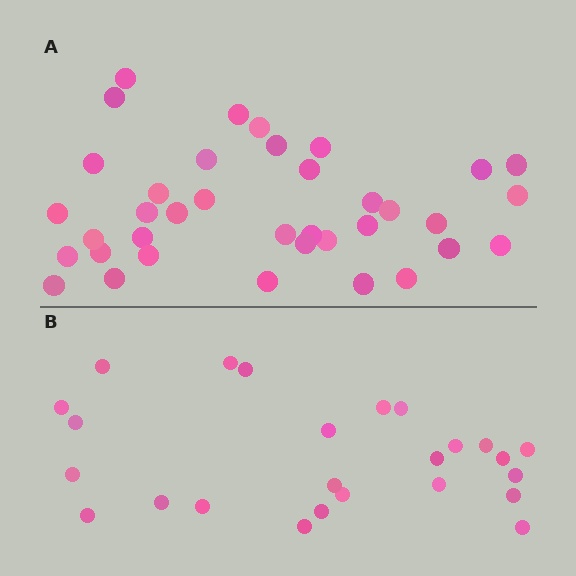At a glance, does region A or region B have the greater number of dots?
Region A (the top region) has more dots.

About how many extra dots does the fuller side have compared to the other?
Region A has roughly 12 or so more dots than region B.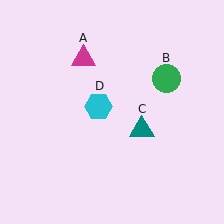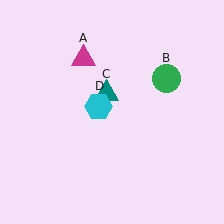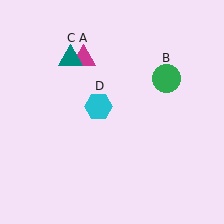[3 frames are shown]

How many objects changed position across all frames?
1 object changed position: teal triangle (object C).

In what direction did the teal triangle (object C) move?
The teal triangle (object C) moved up and to the left.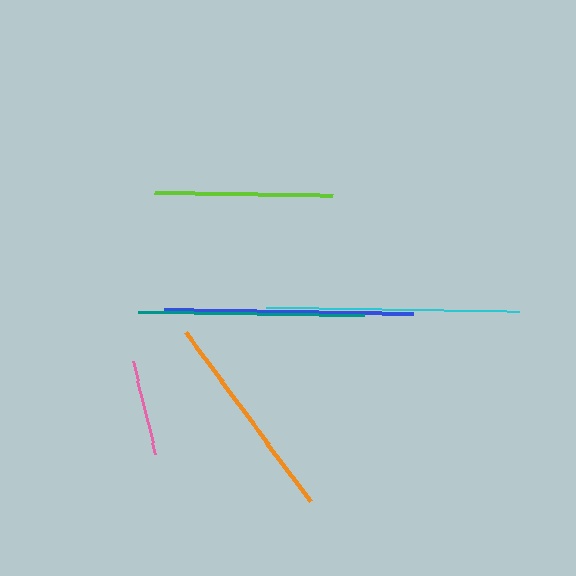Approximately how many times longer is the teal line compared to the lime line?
The teal line is approximately 1.3 times the length of the lime line.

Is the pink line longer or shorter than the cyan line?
The cyan line is longer than the pink line.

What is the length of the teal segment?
The teal segment is approximately 226 pixels long.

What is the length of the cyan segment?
The cyan segment is approximately 253 pixels long.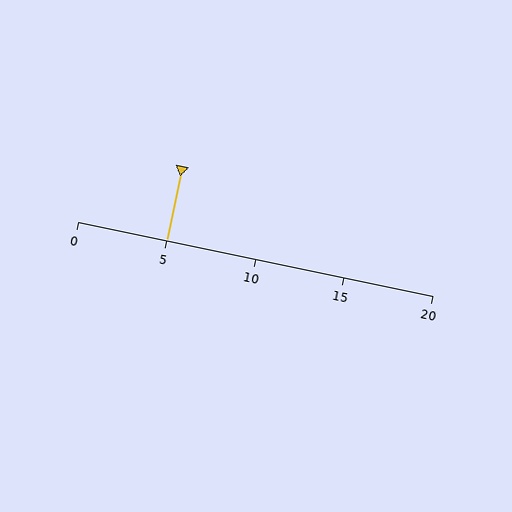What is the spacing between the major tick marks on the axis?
The major ticks are spaced 5 apart.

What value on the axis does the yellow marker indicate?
The marker indicates approximately 5.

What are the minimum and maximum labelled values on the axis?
The axis runs from 0 to 20.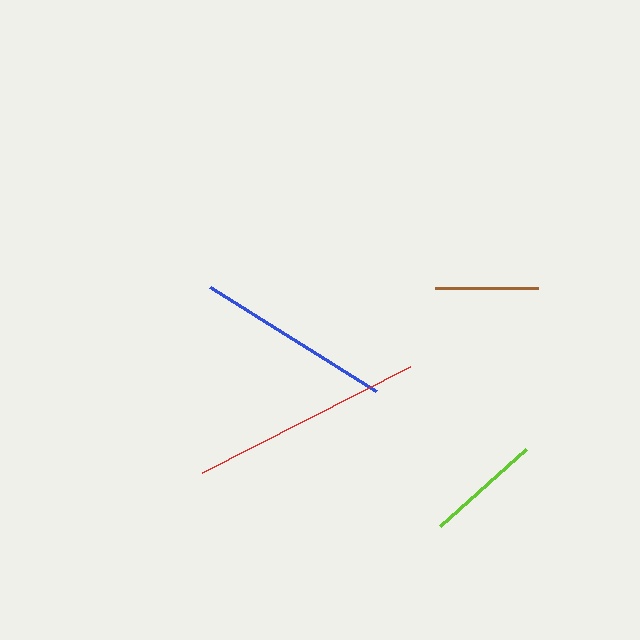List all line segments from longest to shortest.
From longest to shortest: red, blue, lime, brown.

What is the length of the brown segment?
The brown segment is approximately 103 pixels long.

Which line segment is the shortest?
The brown line is the shortest at approximately 103 pixels.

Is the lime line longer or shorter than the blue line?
The blue line is longer than the lime line.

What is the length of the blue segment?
The blue segment is approximately 195 pixels long.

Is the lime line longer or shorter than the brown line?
The lime line is longer than the brown line.